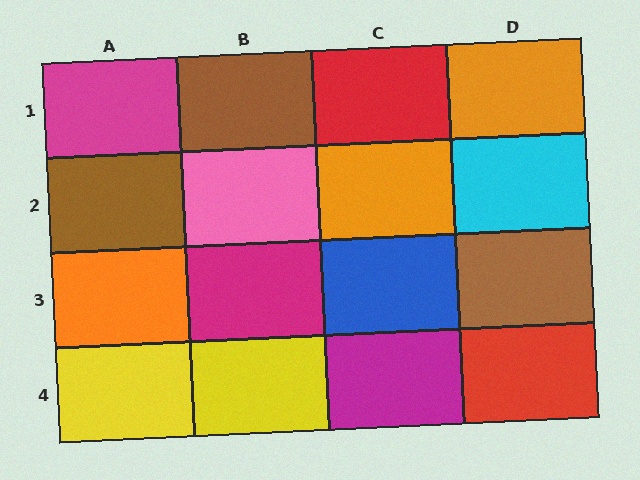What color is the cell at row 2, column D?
Cyan.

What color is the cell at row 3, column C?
Blue.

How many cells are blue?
1 cell is blue.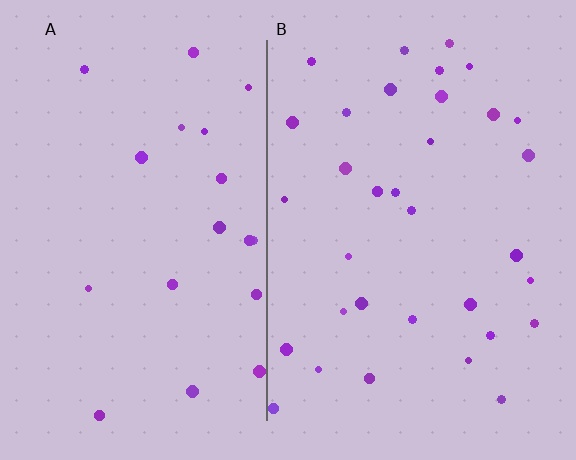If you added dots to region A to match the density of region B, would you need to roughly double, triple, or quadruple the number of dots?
Approximately double.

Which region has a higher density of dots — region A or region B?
B (the right).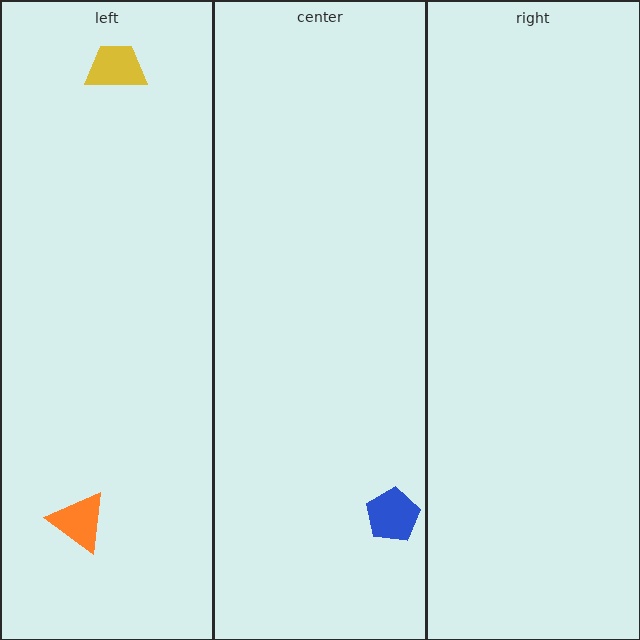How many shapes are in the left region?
2.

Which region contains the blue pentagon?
The center region.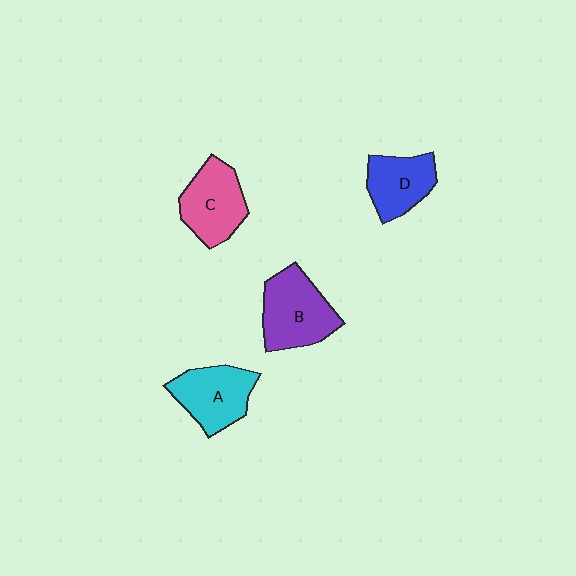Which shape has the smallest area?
Shape D (blue).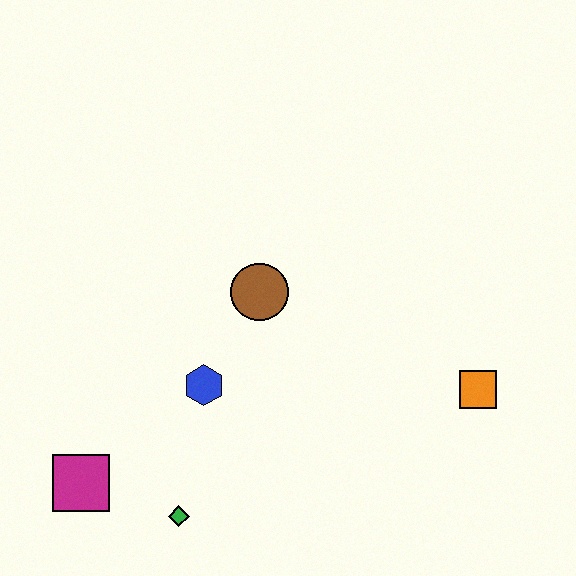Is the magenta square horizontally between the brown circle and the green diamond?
No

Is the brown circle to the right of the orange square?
No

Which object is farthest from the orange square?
The magenta square is farthest from the orange square.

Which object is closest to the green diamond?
The magenta square is closest to the green diamond.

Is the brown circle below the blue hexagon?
No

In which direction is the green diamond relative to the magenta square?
The green diamond is to the right of the magenta square.